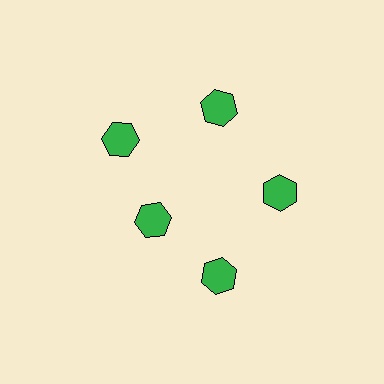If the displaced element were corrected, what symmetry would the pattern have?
It would have 5-fold rotational symmetry — the pattern would map onto itself every 72 degrees.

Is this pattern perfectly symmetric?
No. The 5 green hexagons are arranged in a ring, but one element near the 8 o'clock position is pulled inward toward the center, breaking the 5-fold rotational symmetry.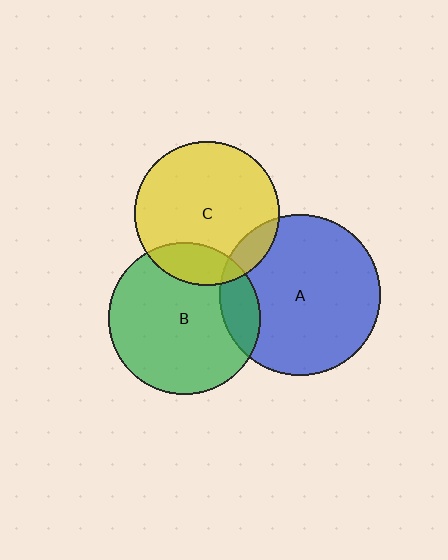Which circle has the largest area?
Circle A (blue).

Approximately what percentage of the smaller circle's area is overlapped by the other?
Approximately 15%.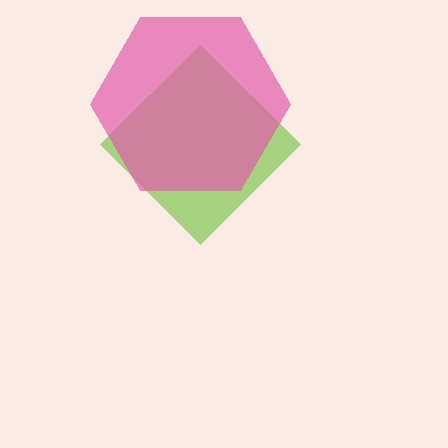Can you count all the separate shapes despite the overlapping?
Yes, there are 2 separate shapes.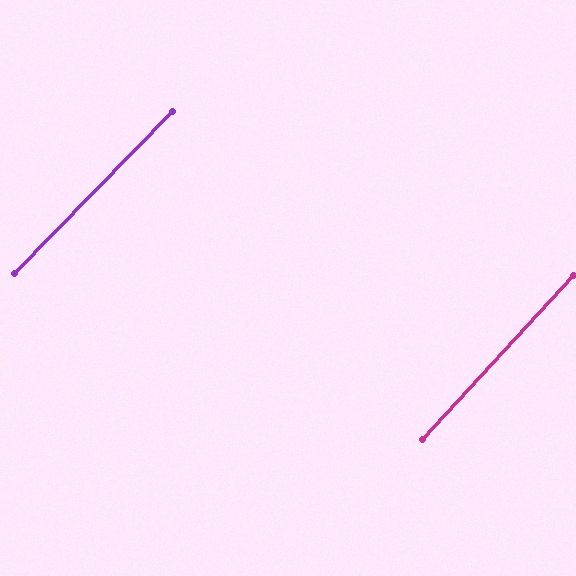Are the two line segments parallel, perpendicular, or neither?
Parallel — their directions differ by only 1.4°.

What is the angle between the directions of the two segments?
Approximately 1 degree.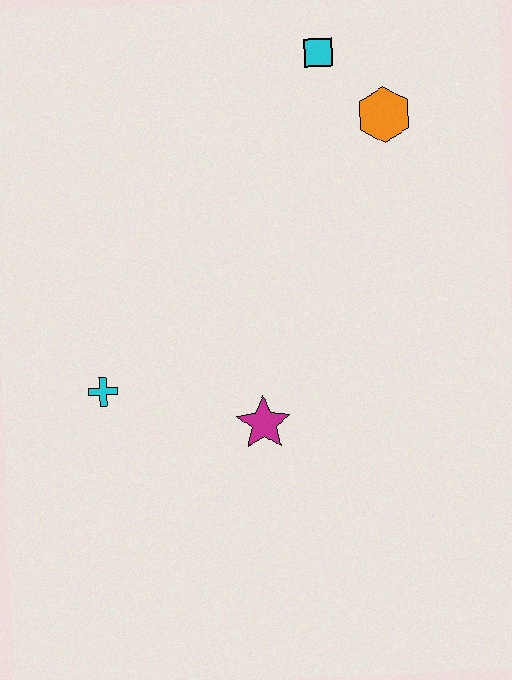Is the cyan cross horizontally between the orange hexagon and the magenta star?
No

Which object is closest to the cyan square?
The orange hexagon is closest to the cyan square.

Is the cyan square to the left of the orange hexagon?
Yes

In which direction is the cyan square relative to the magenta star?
The cyan square is above the magenta star.